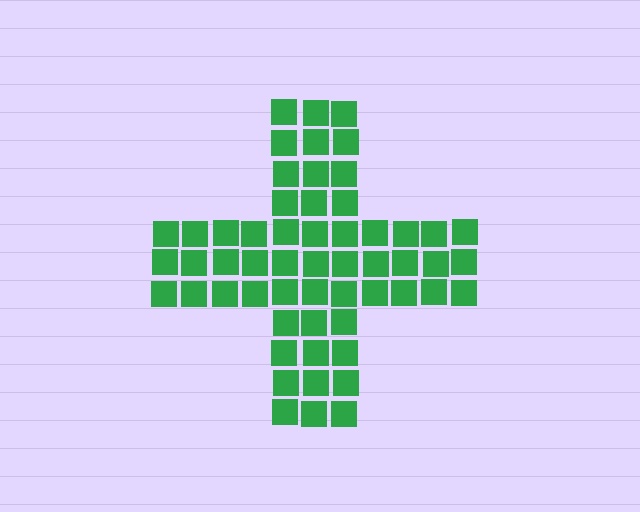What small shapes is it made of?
It is made of small squares.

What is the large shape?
The large shape is a cross.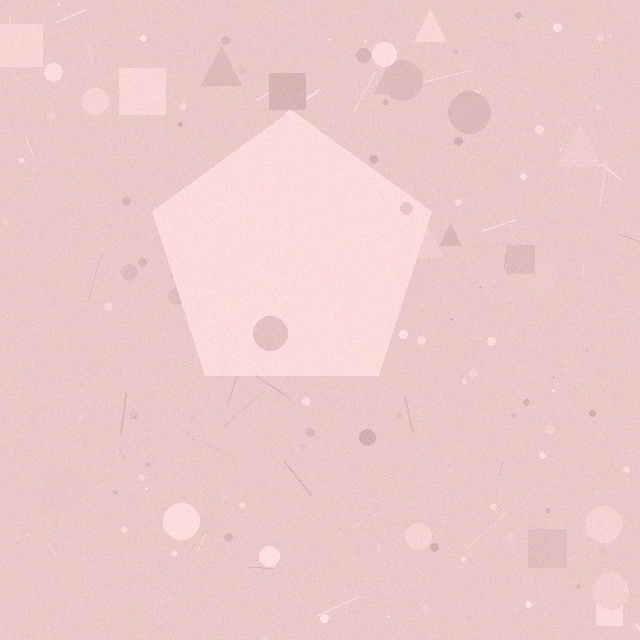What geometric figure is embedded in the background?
A pentagon is embedded in the background.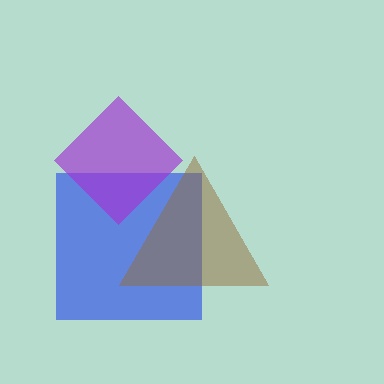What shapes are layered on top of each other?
The layered shapes are: a blue square, a purple diamond, a brown triangle.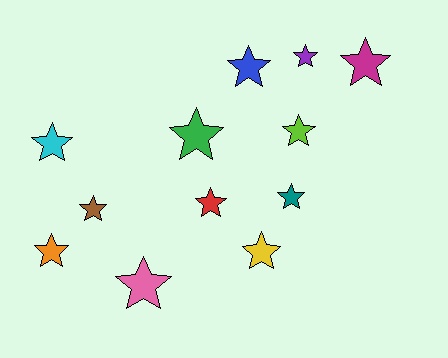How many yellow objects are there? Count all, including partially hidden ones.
There is 1 yellow object.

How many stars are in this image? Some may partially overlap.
There are 12 stars.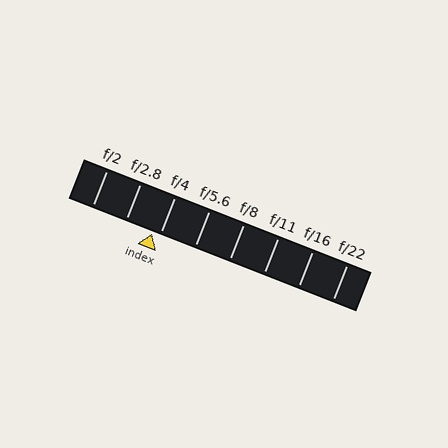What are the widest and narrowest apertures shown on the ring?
The widest aperture shown is f/2 and the narrowest is f/22.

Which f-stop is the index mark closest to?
The index mark is closest to f/4.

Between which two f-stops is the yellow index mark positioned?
The index mark is between f/2.8 and f/4.